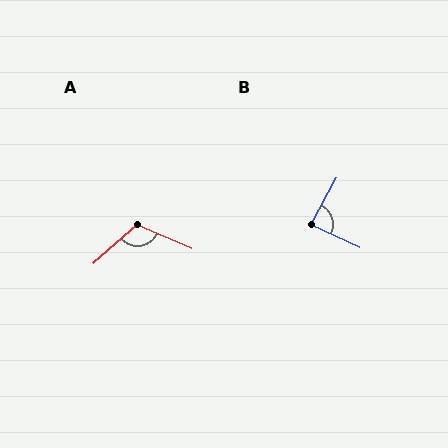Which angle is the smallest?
B, at approximately 87 degrees.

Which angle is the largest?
A, at approximately 114 degrees.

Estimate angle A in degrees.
Approximately 114 degrees.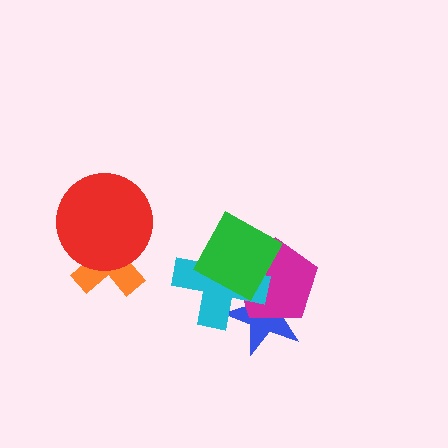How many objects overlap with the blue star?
3 objects overlap with the blue star.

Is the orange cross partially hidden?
Yes, it is partially covered by another shape.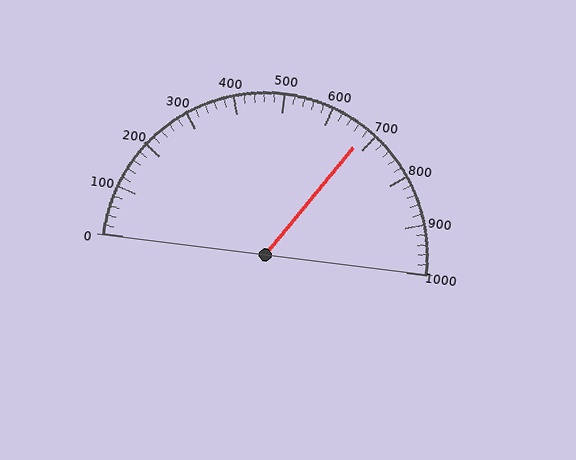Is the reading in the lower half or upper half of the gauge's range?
The reading is in the upper half of the range (0 to 1000).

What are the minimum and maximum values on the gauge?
The gauge ranges from 0 to 1000.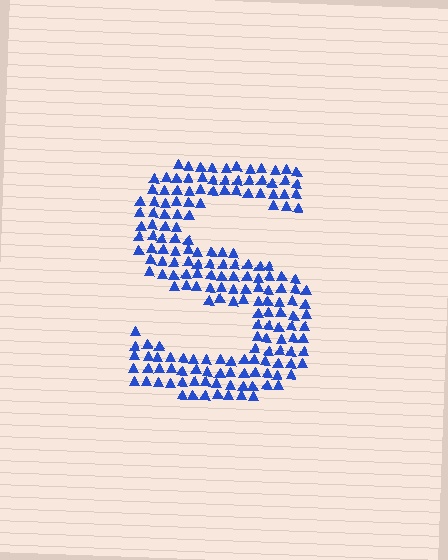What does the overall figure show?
The overall figure shows the letter S.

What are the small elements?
The small elements are triangles.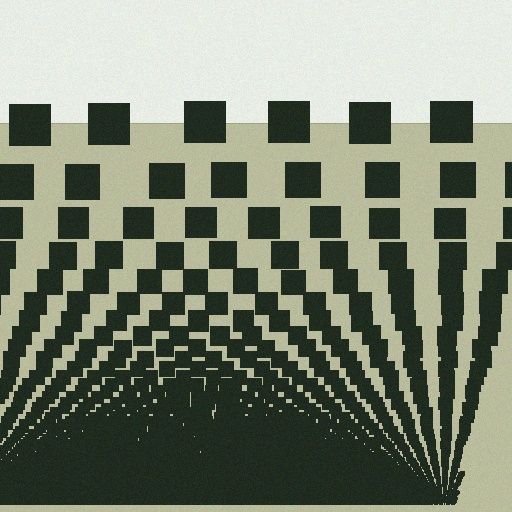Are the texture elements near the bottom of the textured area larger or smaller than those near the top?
Smaller. The gradient is inverted — elements near the bottom are smaller and denser.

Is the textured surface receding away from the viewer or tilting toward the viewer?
The surface appears to tilt toward the viewer. Texture elements get larger and sparser toward the top.